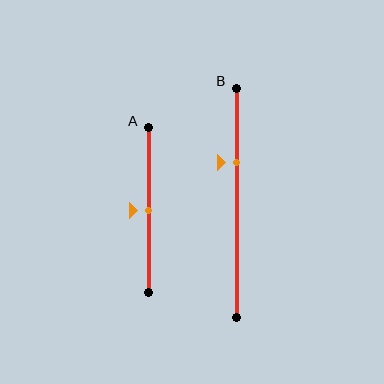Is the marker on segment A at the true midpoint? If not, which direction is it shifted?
Yes, the marker on segment A is at the true midpoint.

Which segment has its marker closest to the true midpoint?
Segment A has its marker closest to the true midpoint.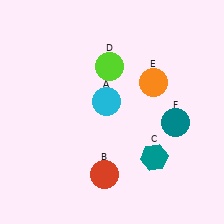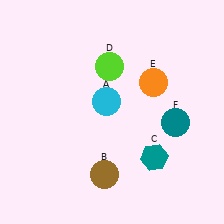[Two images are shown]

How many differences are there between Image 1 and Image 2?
There is 1 difference between the two images.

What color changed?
The circle (B) changed from red in Image 1 to brown in Image 2.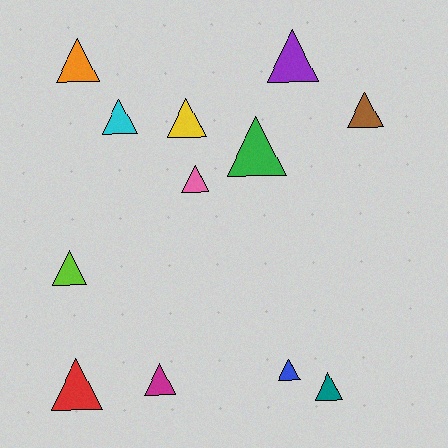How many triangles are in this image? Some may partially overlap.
There are 12 triangles.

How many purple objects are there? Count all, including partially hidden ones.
There is 1 purple object.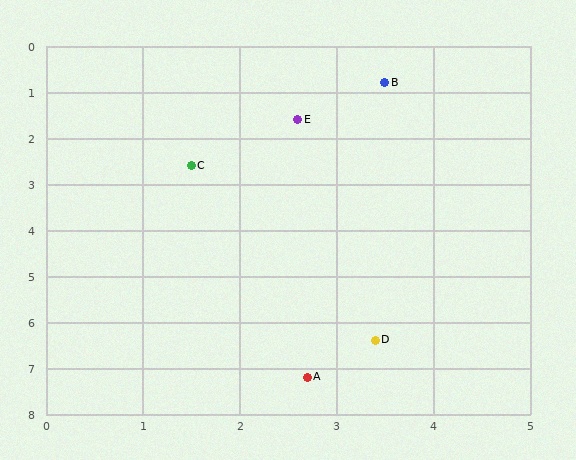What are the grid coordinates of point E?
Point E is at approximately (2.6, 1.6).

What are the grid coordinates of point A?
Point A is at approximately (2.7, 7.2).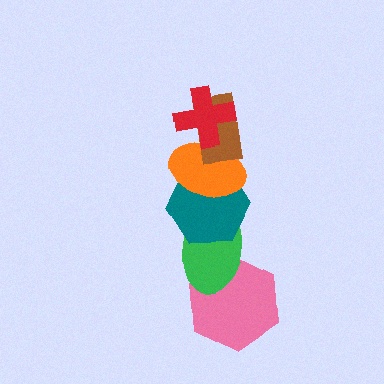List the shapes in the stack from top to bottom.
From top to bottom: the red cross, the brown rectangle, the orange ellipse, the teal hexagon, the green ellipse, the pink hexagon.